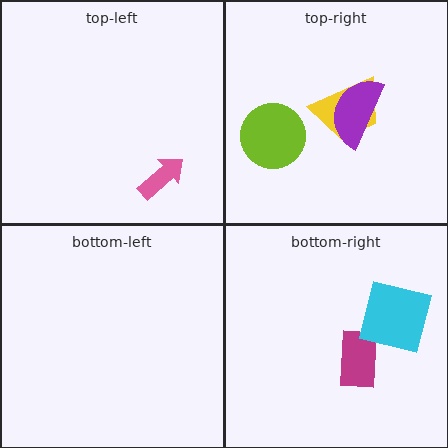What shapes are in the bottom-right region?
The magenta rectangle, the cyan square.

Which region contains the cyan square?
The bottom-right region.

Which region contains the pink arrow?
The top-left region.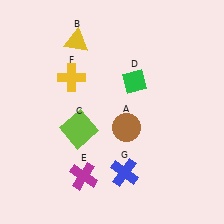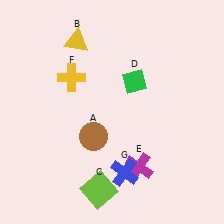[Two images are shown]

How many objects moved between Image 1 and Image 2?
3 objects moved between the two images.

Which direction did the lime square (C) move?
The lime square (C) moved down.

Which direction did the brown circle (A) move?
The brown circle (A) moved left.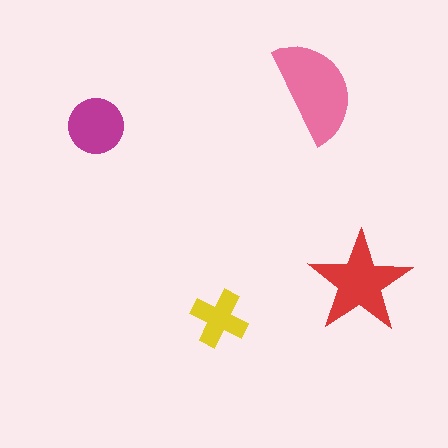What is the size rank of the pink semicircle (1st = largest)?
1st.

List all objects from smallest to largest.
The yellow cross, the magenta circle, the red star, the pink semicircle.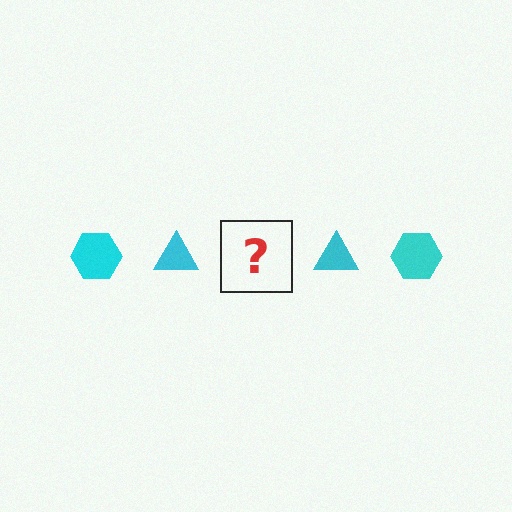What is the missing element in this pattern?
The missing element is a cyan hexagon.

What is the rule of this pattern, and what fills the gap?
The rule is that the pattern cycles through hexagon, triangle shapes in cyan. The gap should be filled with a cyan hexagon.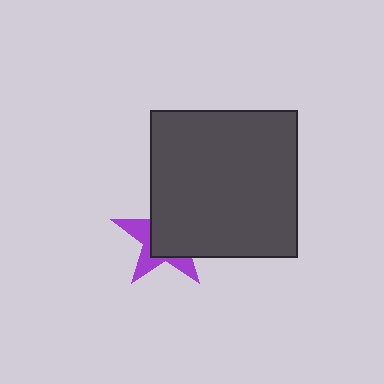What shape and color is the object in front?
The object in front is a dark gray square.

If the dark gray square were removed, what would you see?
You would see the complete purple star.